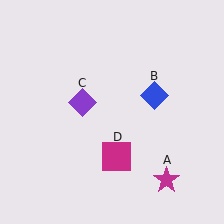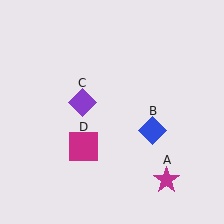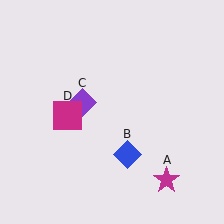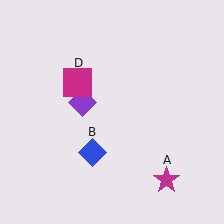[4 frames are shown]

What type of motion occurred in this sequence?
The blue diamond (object B), magenta square (object D) rotated clockwise around the center of the scene.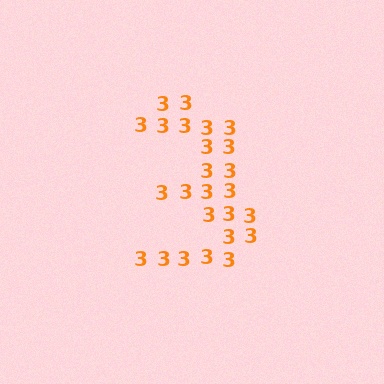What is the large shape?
The large shape is the digit 3.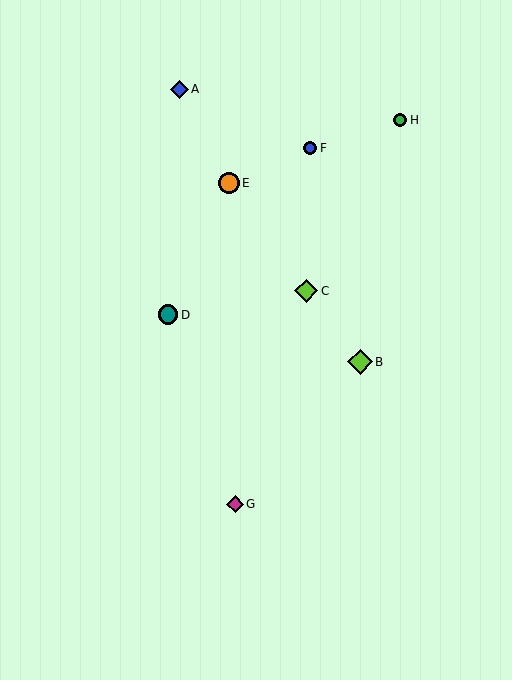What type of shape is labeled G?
Shape G is a magenta diamond.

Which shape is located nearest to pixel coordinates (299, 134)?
The blue circle (labeled F) at (310, 148) is nearest to that location.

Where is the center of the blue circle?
The center of the blue circle is at (310, 148).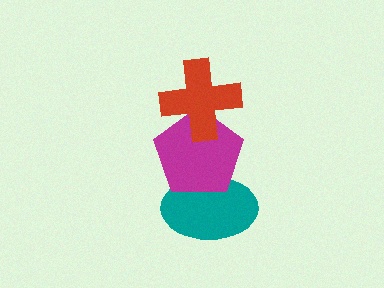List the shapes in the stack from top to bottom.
From top to bottom: the red cross, the magenta pentagon, the teal ellipse.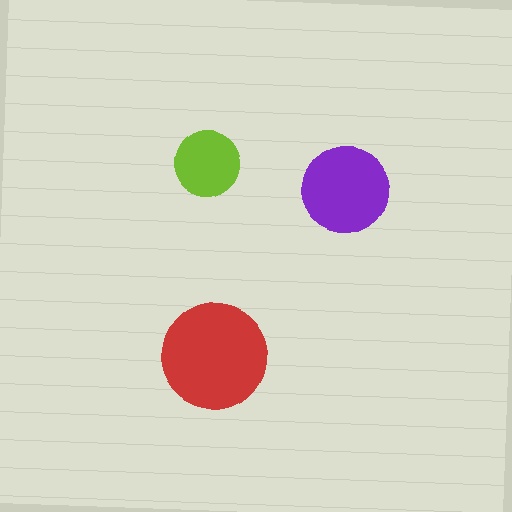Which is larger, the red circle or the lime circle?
The red one.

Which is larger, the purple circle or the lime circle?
The purple one.